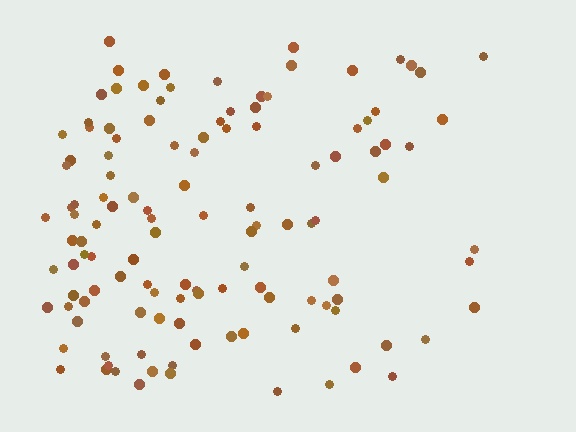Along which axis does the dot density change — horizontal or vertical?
Horizontal.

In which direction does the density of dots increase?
From right to left, with the left side densest.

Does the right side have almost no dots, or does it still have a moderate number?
Still a moderate number, just noticeably fewer than the left.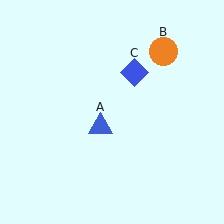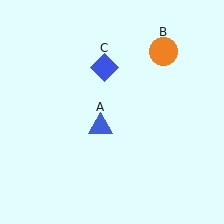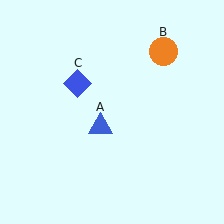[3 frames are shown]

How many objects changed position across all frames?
1 object changed position: blue diamond (object C).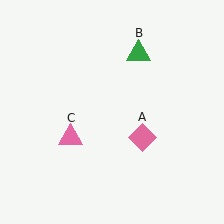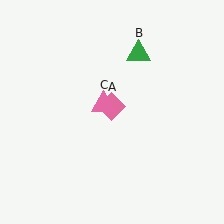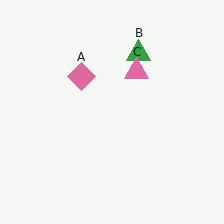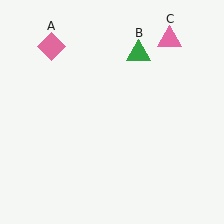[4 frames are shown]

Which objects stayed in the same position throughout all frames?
Green triangle (object B) remained stationary.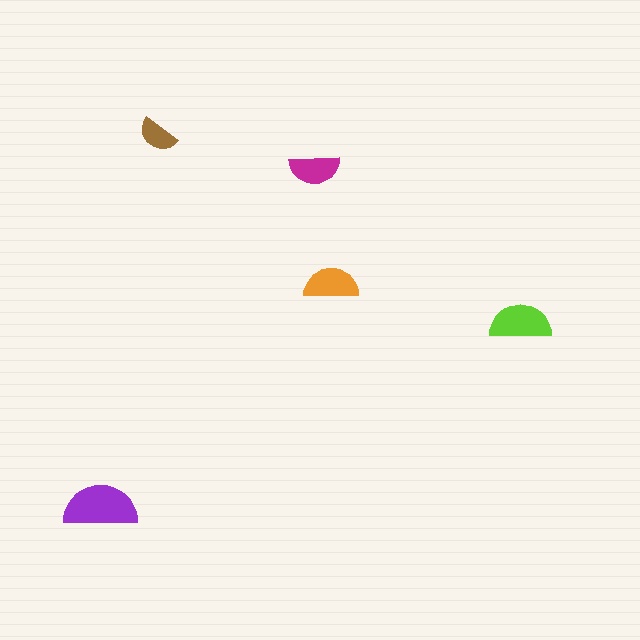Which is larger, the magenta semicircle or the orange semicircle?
The orange one.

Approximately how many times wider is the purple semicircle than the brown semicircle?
About 2 times wider.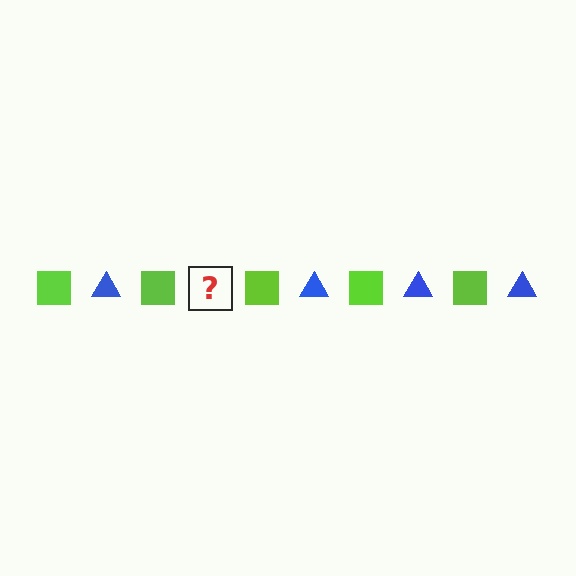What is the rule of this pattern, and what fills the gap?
The rule is that the pattern alternates between lime square and blue triangle. The gap should be filled with a blue triangle.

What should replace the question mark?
The question mark should be replaced with a blue triangle.